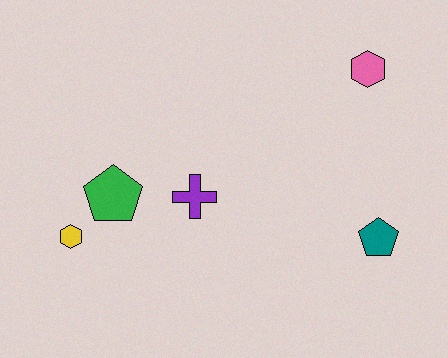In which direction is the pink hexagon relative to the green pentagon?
The pink hexagon is to the right of the green pentagon.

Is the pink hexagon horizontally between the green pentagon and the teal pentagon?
Yes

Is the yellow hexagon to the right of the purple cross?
No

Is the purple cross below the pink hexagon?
Yes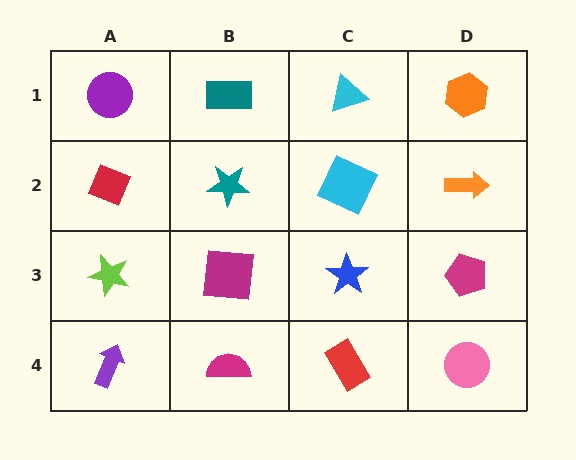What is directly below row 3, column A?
A purple arrow.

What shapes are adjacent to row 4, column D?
A magenta pentagon (row 3, column D), a red rectangle (row 4, column C).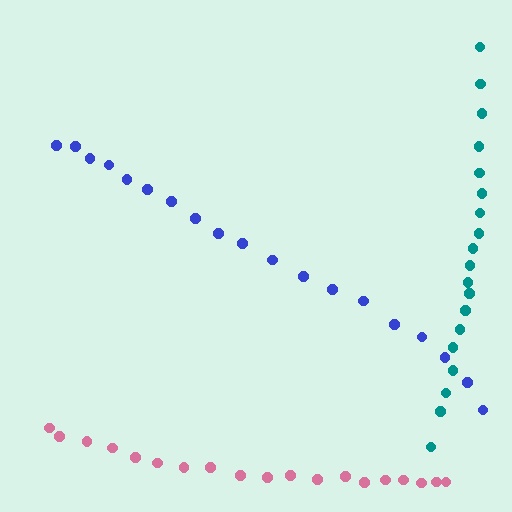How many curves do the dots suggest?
There are 3 distinct paths.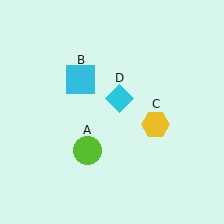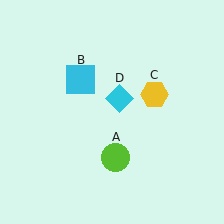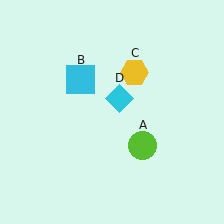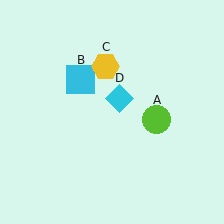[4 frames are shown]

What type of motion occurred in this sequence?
The lime circle (object A), yellow hexagon (object C) rotated counterclockwise around the center of the scene.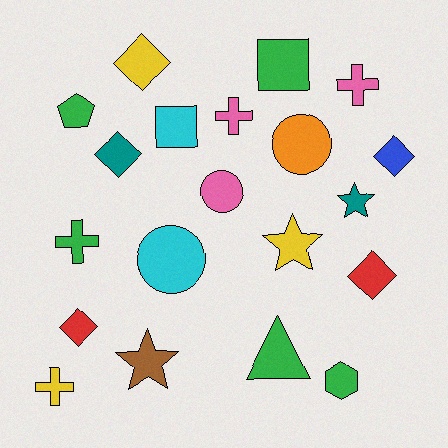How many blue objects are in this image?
There is 1 blue object.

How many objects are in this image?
There are 20 objects.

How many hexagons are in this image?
There is 1 hexagon.